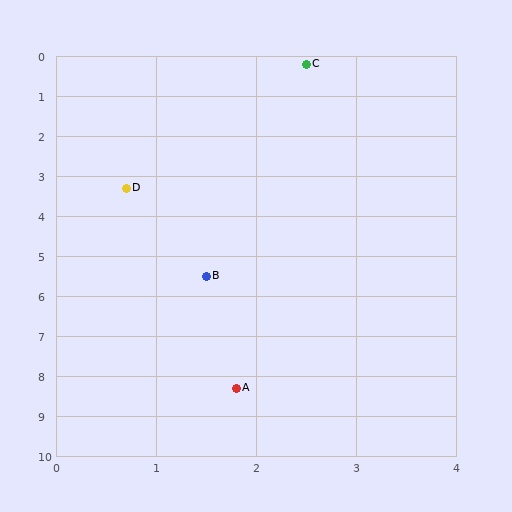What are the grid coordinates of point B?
Point B is at approximately (1.5, 5.5).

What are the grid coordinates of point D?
Point D is at approximately (0.7, 3.3).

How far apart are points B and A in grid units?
Points B and A are about 2.8 grid units apart.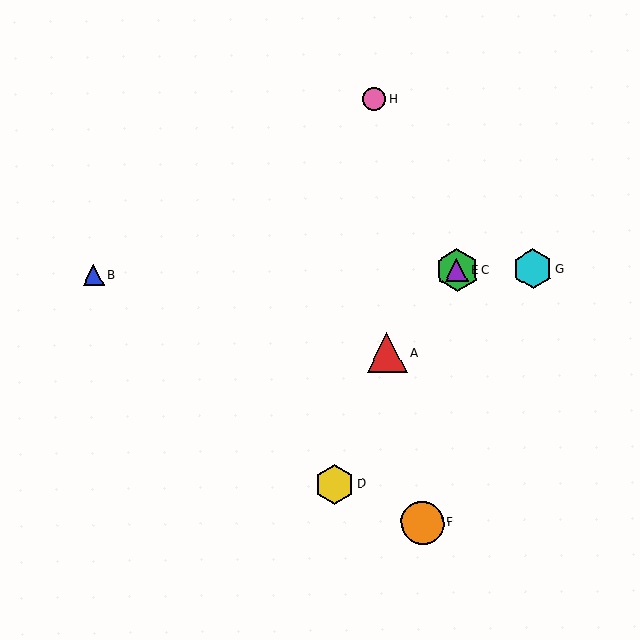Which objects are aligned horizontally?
Objects B, C, E, G are aligned horizontally.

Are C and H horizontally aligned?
No, C is at y≈270 and H is at y≈99.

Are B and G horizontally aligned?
Yes, both are at y≈275.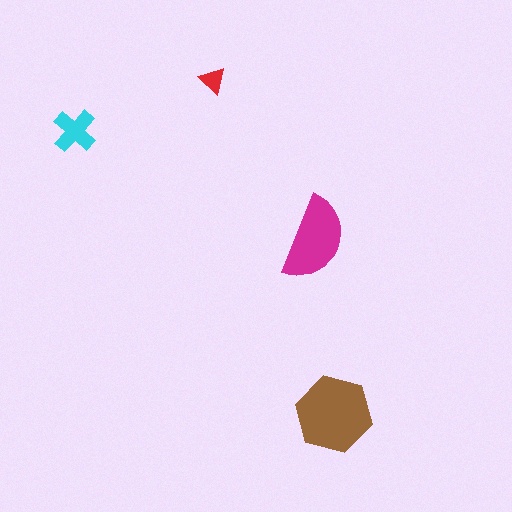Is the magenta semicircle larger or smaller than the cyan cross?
Larger.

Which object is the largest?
The brown hexagon.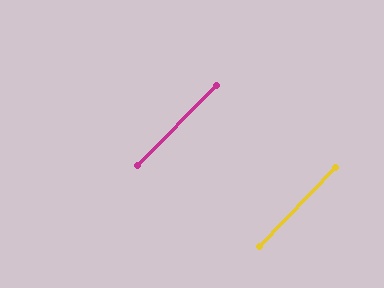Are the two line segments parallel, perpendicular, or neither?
Parallel — their directions differ by only 0.3°.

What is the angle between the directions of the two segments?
Approximately 0 degrees.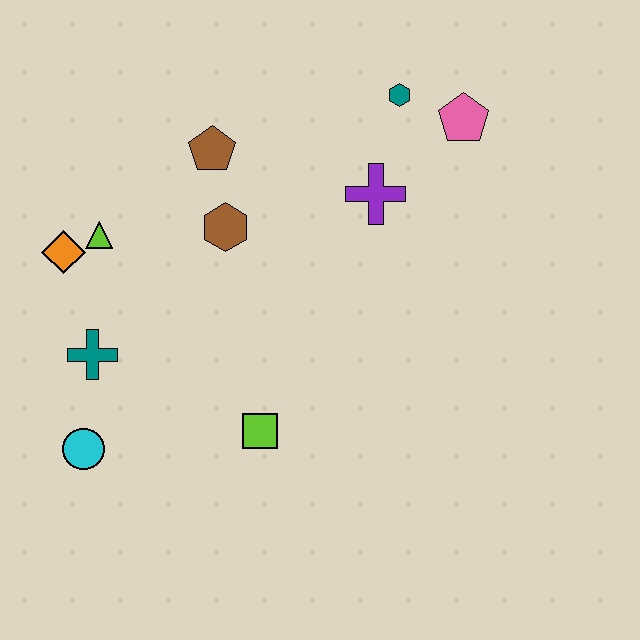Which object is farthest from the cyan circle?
The pink pentagon is farthest from the cyan circle.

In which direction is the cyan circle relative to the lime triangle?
The cyan circle is below the lime triangle.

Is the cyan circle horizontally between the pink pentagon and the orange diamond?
Yes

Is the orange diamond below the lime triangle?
Yes